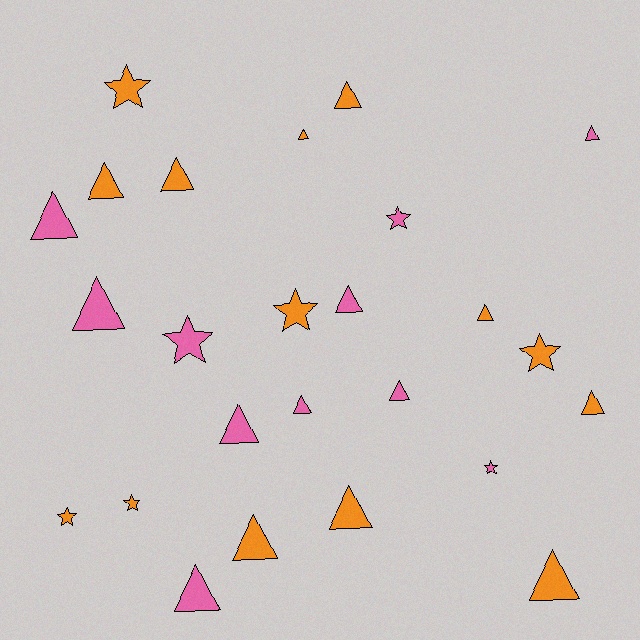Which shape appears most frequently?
Triangle, with 17 objects.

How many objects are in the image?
There are 25 objects.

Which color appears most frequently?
Orange, with 14 objects.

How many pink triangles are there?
There are 8 pink triangles.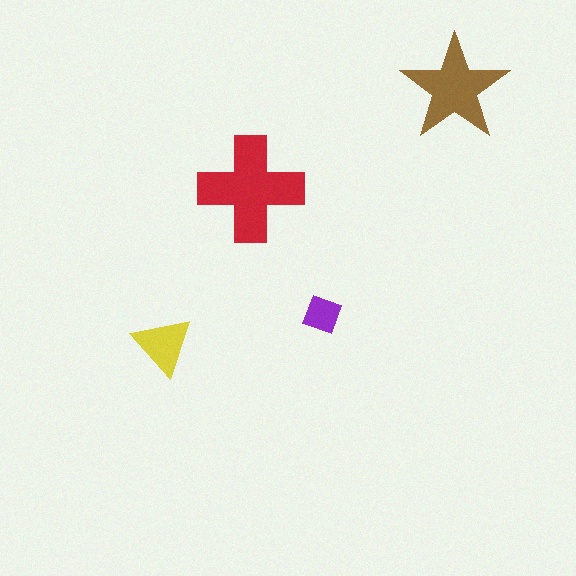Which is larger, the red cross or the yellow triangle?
The red cross.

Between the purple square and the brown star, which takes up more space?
The brown star.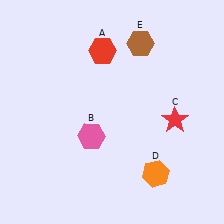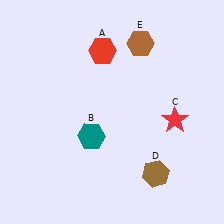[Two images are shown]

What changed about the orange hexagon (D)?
In Image 1, D is orange. In Image 2, it changed to brown.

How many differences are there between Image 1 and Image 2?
There are 2 differences between the two images.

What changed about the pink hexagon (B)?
In Image 1, B is pink. In Image 2, it changed to teal.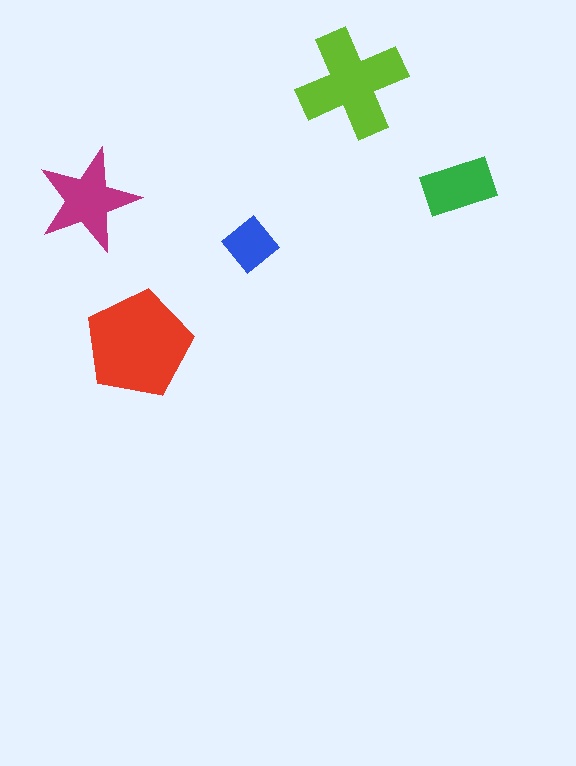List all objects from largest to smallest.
The red pentagon, the lime cross, the magenta star, the green rectangle, the blue diamond.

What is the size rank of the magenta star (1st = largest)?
3rd.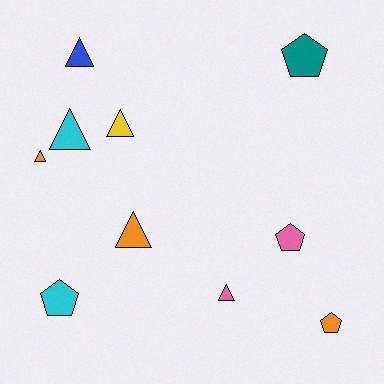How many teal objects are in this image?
There is 1 teal object.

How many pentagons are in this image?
There are 4 pentagons.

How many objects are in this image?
There are 10 objects.